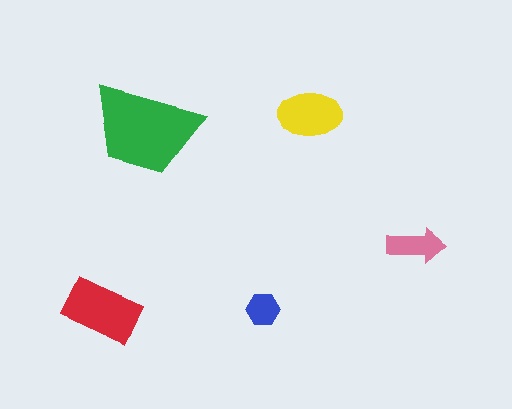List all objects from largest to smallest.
The green trapezoid, the red rectangle, the yellow ellipse, the pink arrow, the blue hexagon.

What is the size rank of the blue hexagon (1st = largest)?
5th.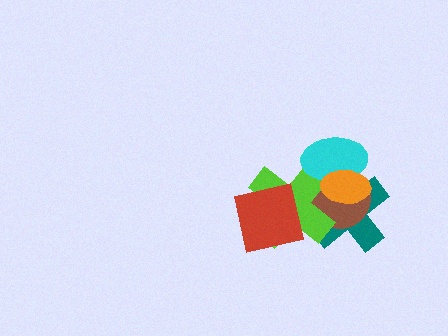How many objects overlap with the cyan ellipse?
4 objects overlap with the cyan ellipse.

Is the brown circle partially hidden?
Yes, it is partially covered by another shape.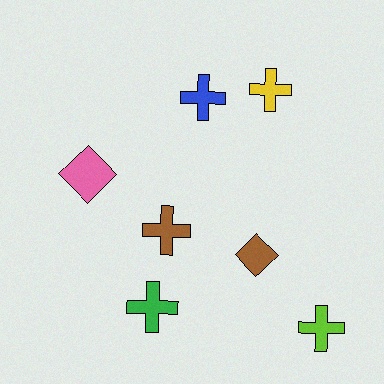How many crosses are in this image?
There are 5 crosses.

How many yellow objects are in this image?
There is 1 yellow object.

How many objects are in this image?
There are 7 objects.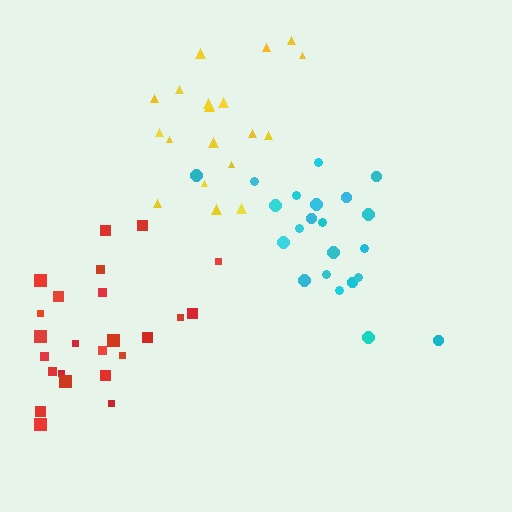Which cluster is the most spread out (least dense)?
Red.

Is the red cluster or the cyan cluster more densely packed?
Cyan.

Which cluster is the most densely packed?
Cyan.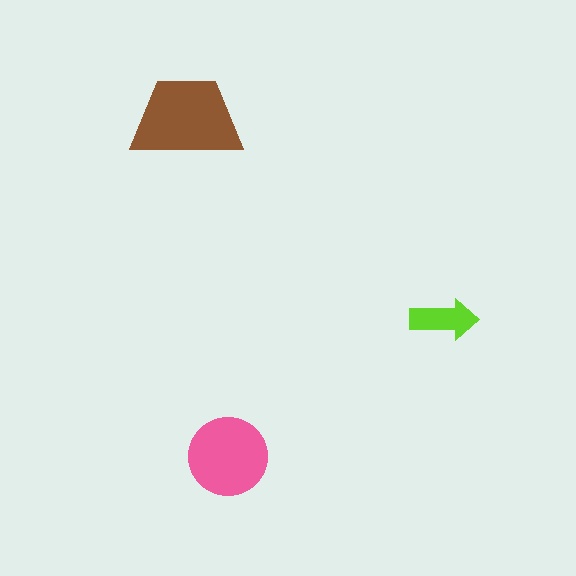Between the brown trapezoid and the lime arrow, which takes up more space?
The brown trapezoid.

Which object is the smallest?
The lime arrow.